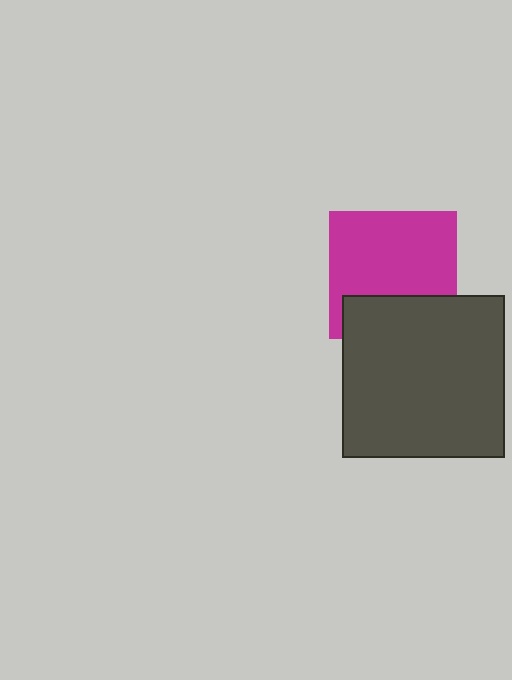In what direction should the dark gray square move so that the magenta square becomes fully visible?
The dark gray square should move down. That is the shortest direction to clear the overlap and leave the magenta square fully visible.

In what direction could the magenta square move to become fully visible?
The magenta square could move up. That would shift it out from behind the dark gray square entirely.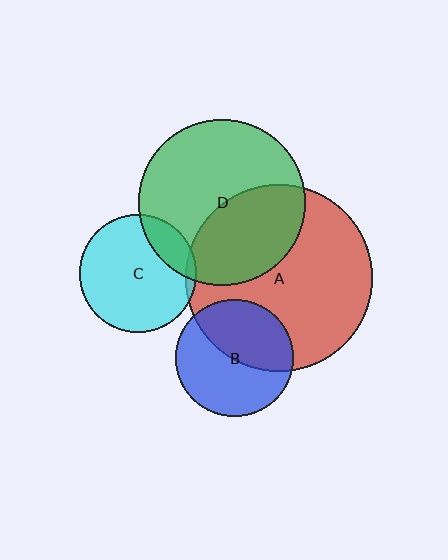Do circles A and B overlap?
Yes.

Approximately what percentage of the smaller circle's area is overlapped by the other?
Approximately 45%.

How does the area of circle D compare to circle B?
Approximately 2.0 times.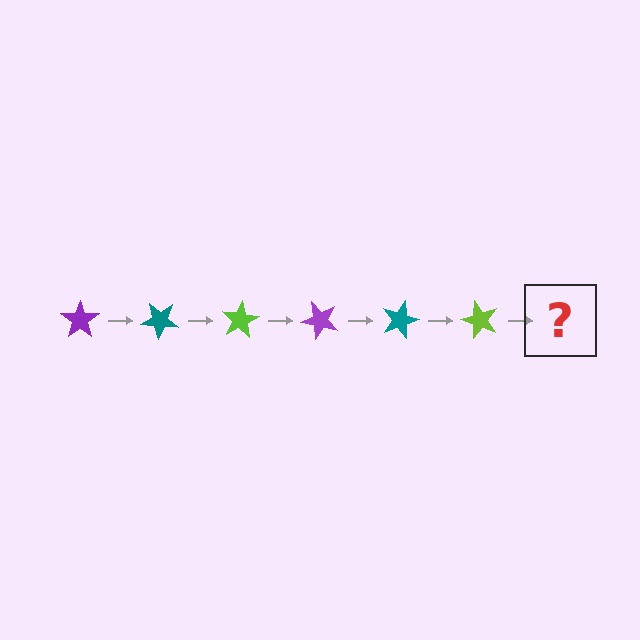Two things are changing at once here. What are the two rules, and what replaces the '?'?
The two rules are that it rotates 40 degrees each step and the color cycles through purple, teal, and lime. The '?' should be a purple star, rotated 240 degrees from the start.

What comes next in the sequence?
The next element should be a purple star, rotated 240 degrees from the start.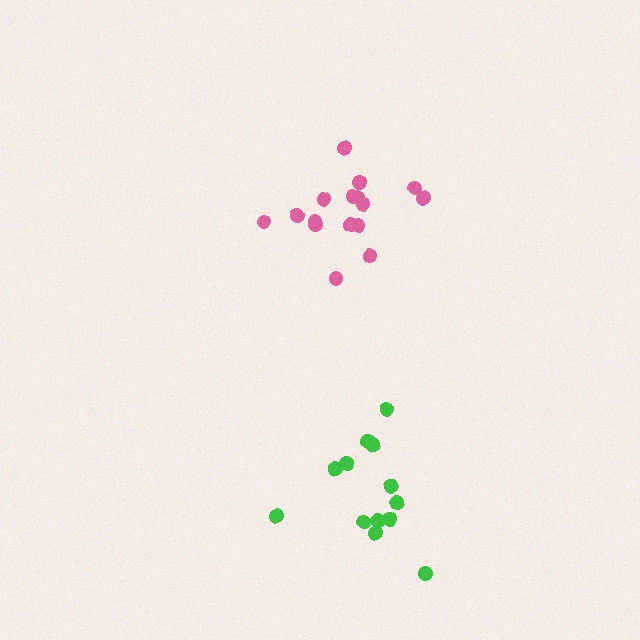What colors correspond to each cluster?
The clusters are colored: pink, green.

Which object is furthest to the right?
The green cluster is rightmost.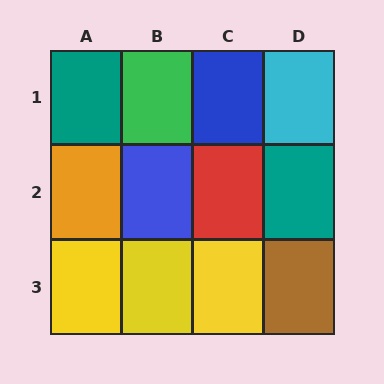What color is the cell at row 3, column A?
Yellow.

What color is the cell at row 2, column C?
Red.